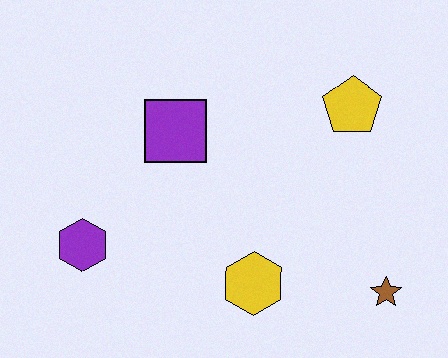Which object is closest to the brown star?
The yellow hexagon is closest to the brown star.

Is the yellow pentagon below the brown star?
No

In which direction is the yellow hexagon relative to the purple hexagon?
The yellow hexagon is to the right of the purple hexagon.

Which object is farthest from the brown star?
The purple hexagon is farthest from the brown star.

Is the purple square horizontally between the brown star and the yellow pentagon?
No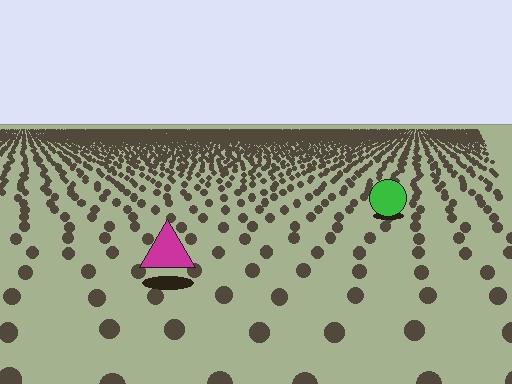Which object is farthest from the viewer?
The green circle is farthest from the viewer. It appears smaller and the ground texture around it is denser.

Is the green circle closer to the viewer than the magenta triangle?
No. The magenta triangle is closer — you can tell from the texture gradient: the ground texture is coarser near it.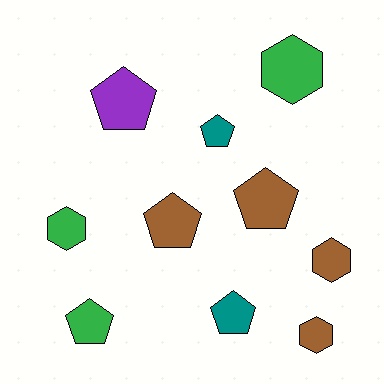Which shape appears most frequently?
Pentagon, with 6 objects.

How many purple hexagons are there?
There are no purple hexagons.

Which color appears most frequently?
Brown, with 4 objects.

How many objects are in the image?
There are 10 objects.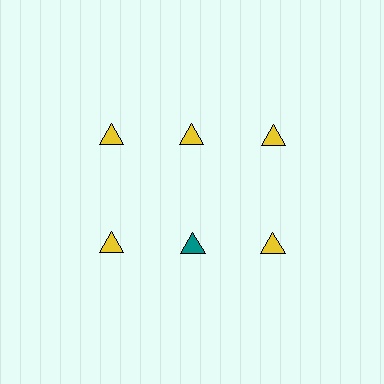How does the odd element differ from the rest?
It has a different color: teal instead of yellow.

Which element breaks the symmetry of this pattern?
The teal triangle in the second row, second from left column breaks the symmetry. All other shapes are yellow triangles.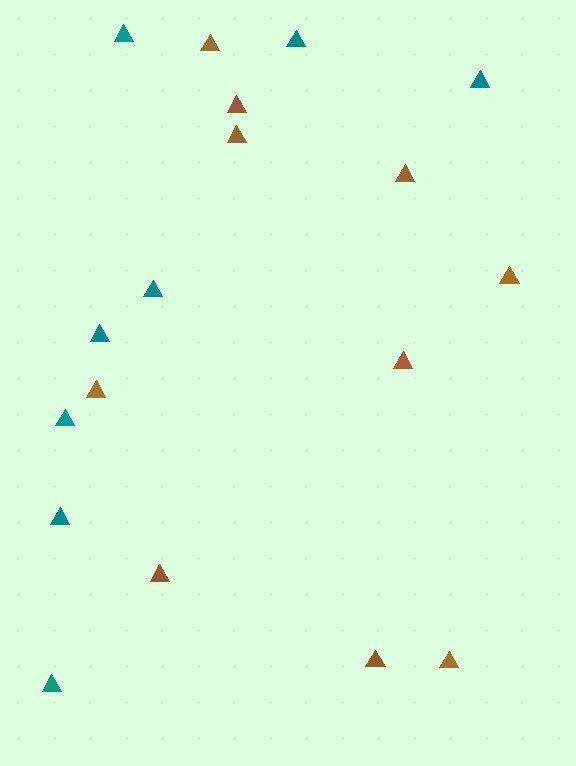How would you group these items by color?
There are 2 groups: one group of brown triangles (10) and one group of teal triangles (8).